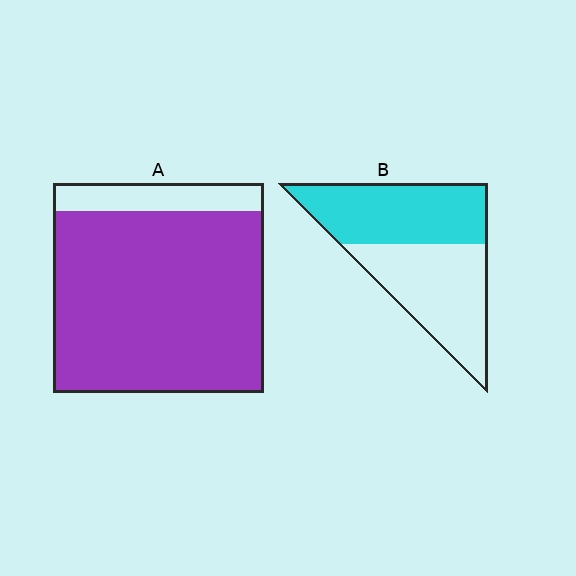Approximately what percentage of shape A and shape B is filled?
A is approximately 85% and B is approximately 50%.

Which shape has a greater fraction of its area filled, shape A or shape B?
Shape A.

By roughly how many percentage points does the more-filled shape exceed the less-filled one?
By roughly 35 percentage points (A over B).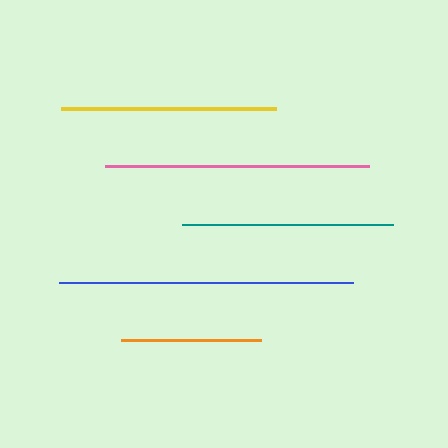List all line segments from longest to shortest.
From longest to shortest: blue, pink, yellow, teal, orange.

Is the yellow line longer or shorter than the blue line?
The blue line is longer than the yellow line.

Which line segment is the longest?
The blue line is the longest at approximately 295 pixels.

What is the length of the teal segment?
The teal segment is approximately 211 pixels long.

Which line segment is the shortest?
The orange line is the shortest at approximately 140 pixels.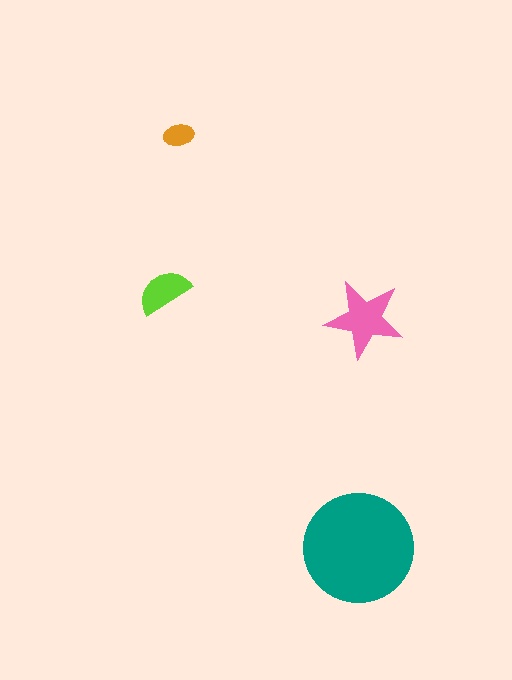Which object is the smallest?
The orange ellipse.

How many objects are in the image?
There are 4 objects in the image.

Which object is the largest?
The teal circle.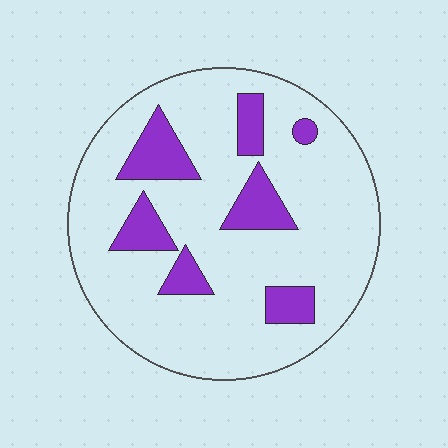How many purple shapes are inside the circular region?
7.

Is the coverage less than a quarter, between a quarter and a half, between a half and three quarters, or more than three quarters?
Less than a quarter.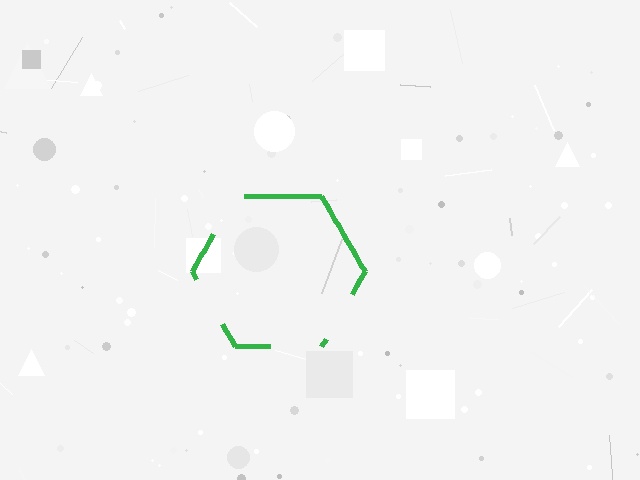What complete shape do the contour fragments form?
The contour fragments form a hexagon.